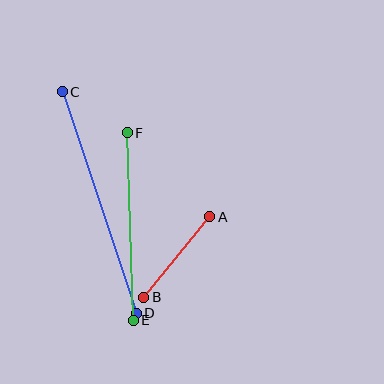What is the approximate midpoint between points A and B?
The midpoint is at approximately (177, 257) pixels.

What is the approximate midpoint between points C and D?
The midpoint is at approximately (99, 203) pixels.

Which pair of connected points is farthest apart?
Points C and D are farthest apart.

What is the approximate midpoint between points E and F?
The midpoint is at approximately (130, 226) pixels.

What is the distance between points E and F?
The distance is approximately 187 pixels.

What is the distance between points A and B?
The distance is approximately 104 pixels.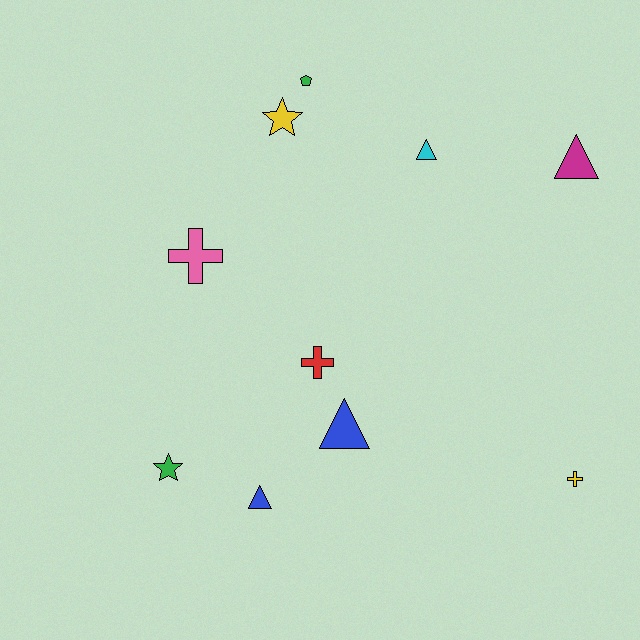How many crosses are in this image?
There are 3 crosses.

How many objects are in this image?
There are 10 objects.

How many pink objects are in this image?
There is 1 pink object.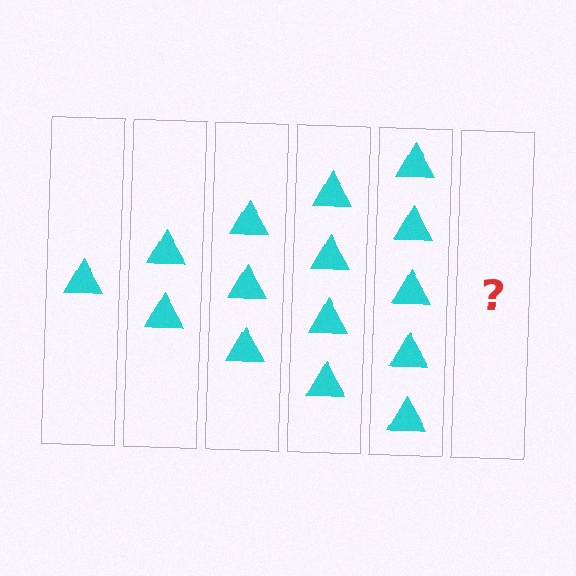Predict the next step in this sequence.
The next step is 6 triangles.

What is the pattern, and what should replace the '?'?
The pattern is that each step adds one more triangle. The '?' should be 6 triangles.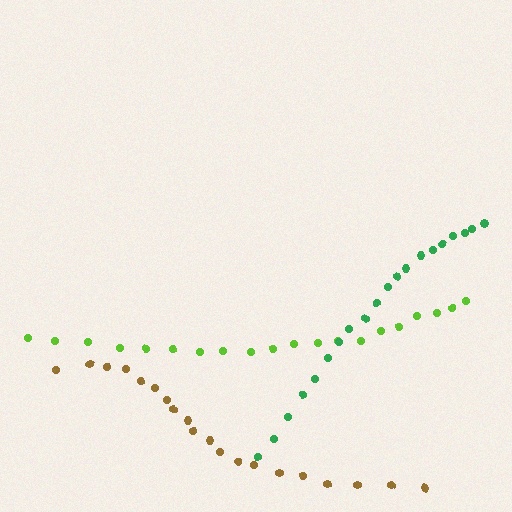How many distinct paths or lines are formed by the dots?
There are 3 distinct paths.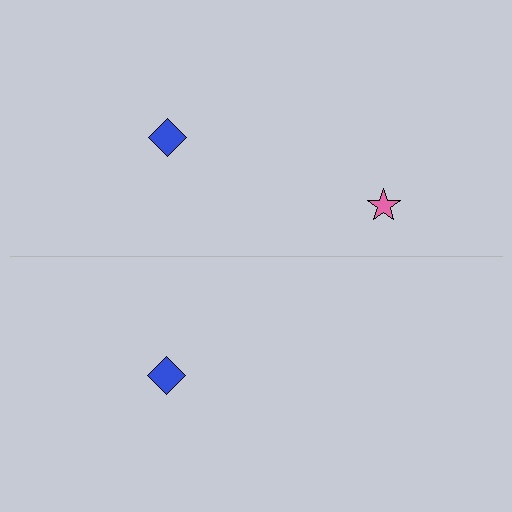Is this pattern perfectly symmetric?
No, the pattern is not perfectly symmetric. A pink star is missing from the bottom side.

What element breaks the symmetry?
A pink star is missing from the bottom side.